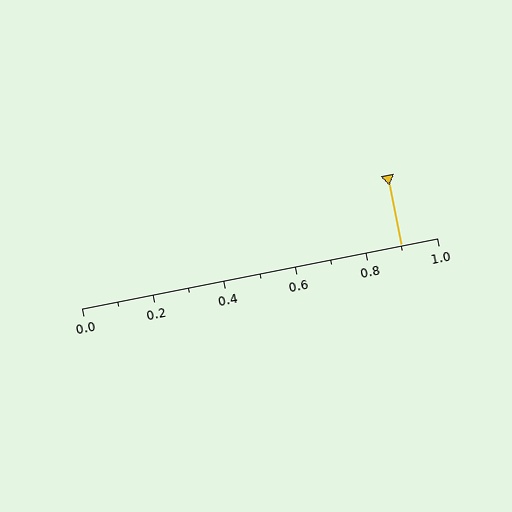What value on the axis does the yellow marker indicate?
The marker indicates approximately 0.9.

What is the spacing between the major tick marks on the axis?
The major ticks are spaced 0.2 apart.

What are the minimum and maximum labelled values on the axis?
The axis runs from 0.0 to 1.0.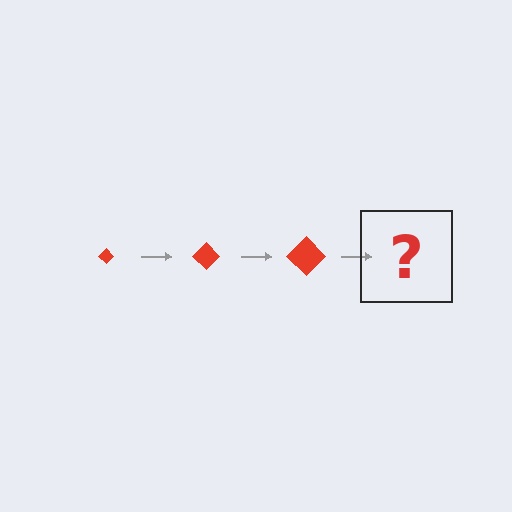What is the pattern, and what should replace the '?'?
The pattern is that the diamond gets progressively larger each step. The '?' should be a red diamond, larger than the previous one.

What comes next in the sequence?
The next element should be a red diamond, larger than the previous one.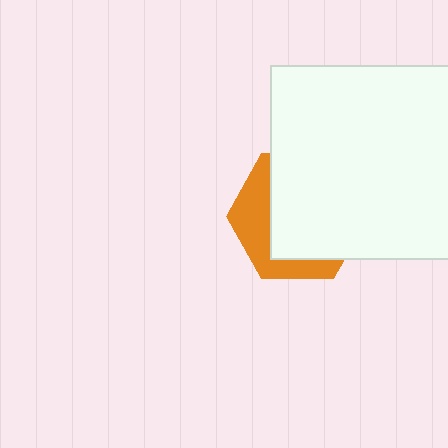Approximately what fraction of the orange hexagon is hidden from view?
Roughly 66% of the orange hexagon is hidden behind the white square.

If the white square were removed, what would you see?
You would see the complete orange hexagon.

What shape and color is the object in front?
The object in front is a white square.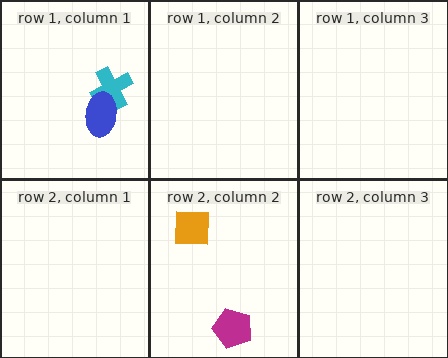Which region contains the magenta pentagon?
The row 2, column 2 region.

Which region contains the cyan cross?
The row 1, column 1 region.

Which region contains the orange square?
The row 2, column 2 region.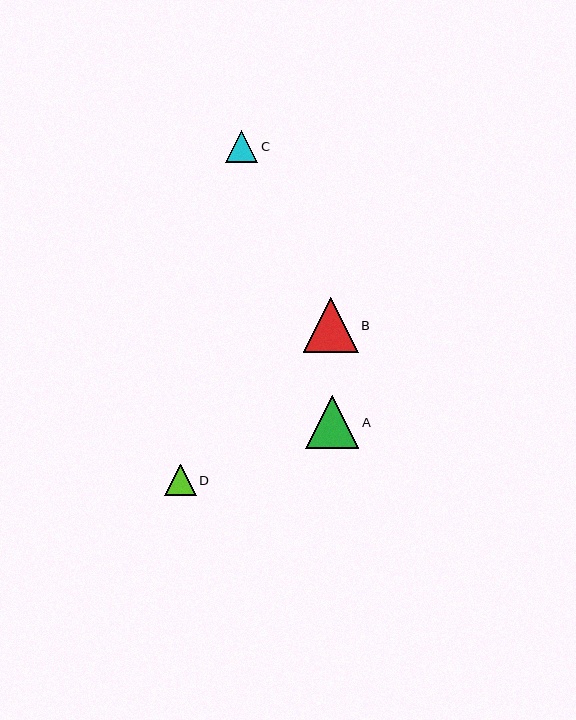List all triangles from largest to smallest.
From largest to smallest: B, A, C, D.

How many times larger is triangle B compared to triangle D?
Triangle B is approximately 1.7 times the size of triangle D.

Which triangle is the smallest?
Triangle D is the smallest with a size of approximately 32 pixels.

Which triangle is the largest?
Triangle B is the largest with a size of approximately 55 pixels.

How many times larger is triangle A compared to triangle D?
Triangle A is approximately 1.6 times the size of triangle D.